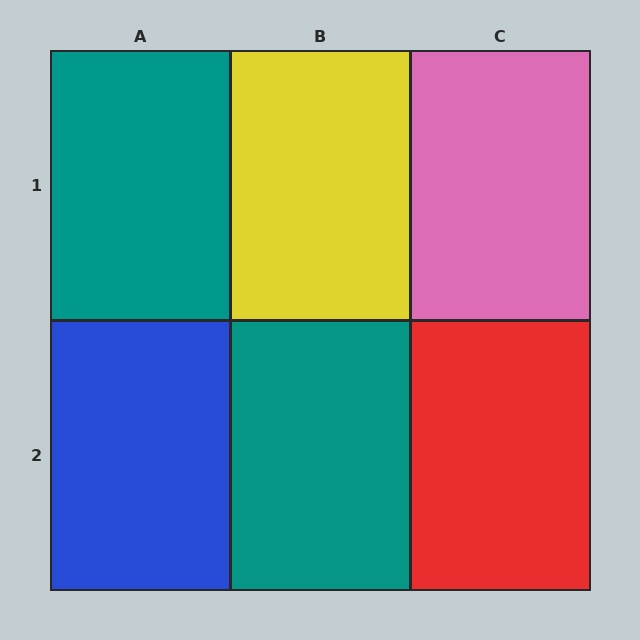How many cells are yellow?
1 cell is yellow.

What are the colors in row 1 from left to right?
Teal, yellow, pink.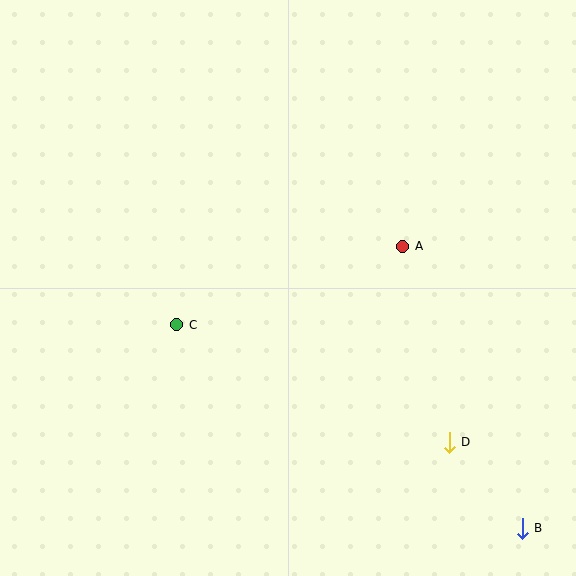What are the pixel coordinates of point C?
Point C is at (177, 325).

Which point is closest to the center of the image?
Point C at (177, 325) is closest to the center.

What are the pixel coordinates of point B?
Point B is at (522, 528).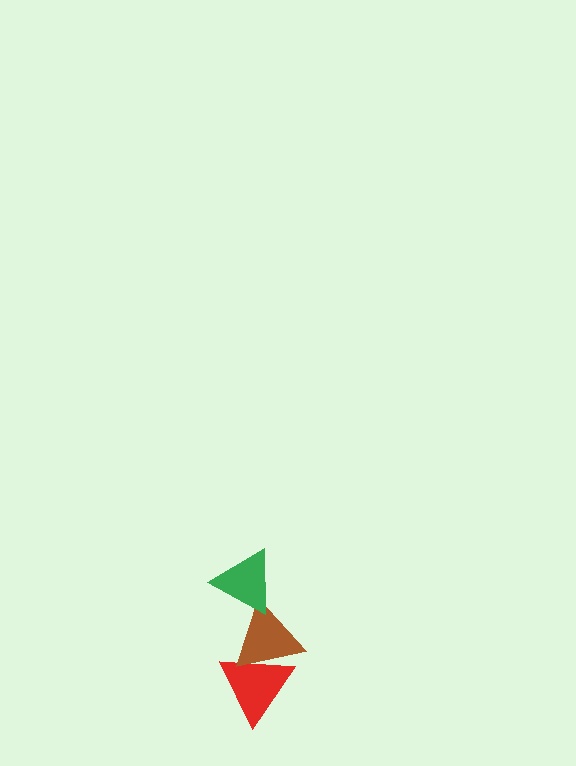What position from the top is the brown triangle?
The brown triangle is 2nd from the top.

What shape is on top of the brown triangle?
The green triangle is on top of the brown triangle.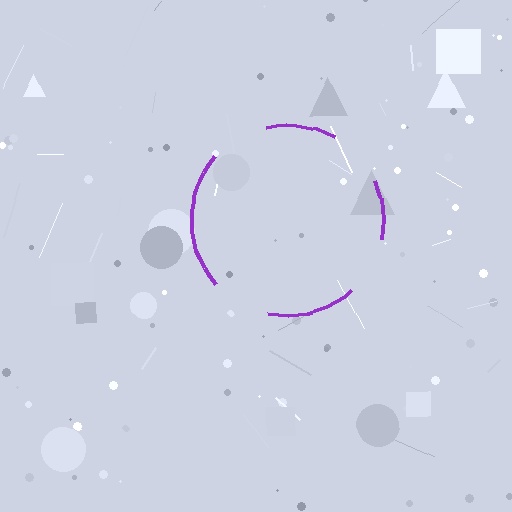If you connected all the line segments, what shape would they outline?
They would outline a circle.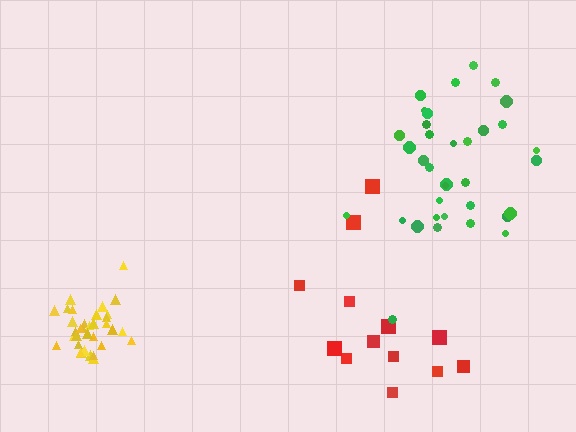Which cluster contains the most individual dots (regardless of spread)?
Green (35).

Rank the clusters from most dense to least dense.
yellow, green, red.